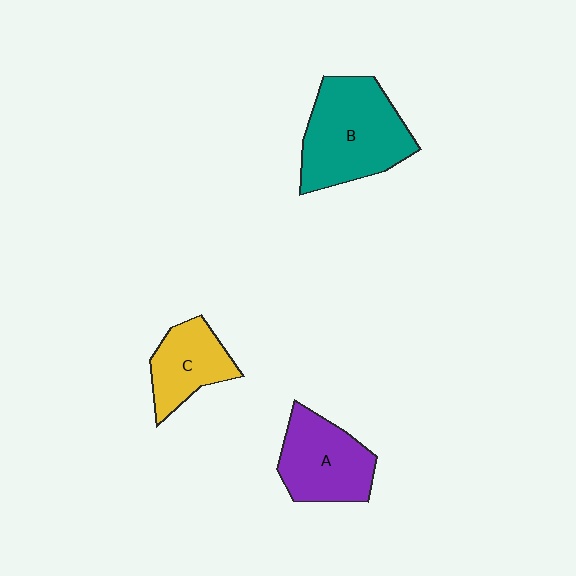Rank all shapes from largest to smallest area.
From largest to smallest: B (teal), A (purple), C (yellow).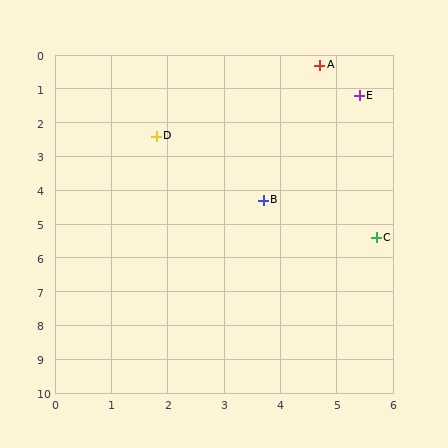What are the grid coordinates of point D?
Point D is at approximately (1.8, 2.4).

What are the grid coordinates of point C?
Point C is at approximately (5.7, 5.4).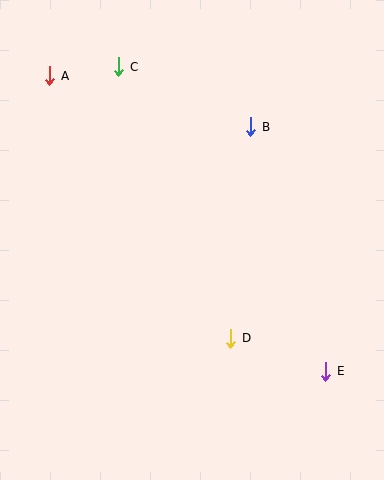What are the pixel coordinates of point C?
Point C is at (119, 67).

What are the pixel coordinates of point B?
Point B is at (251, 127).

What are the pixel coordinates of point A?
Point A is at (50, 76).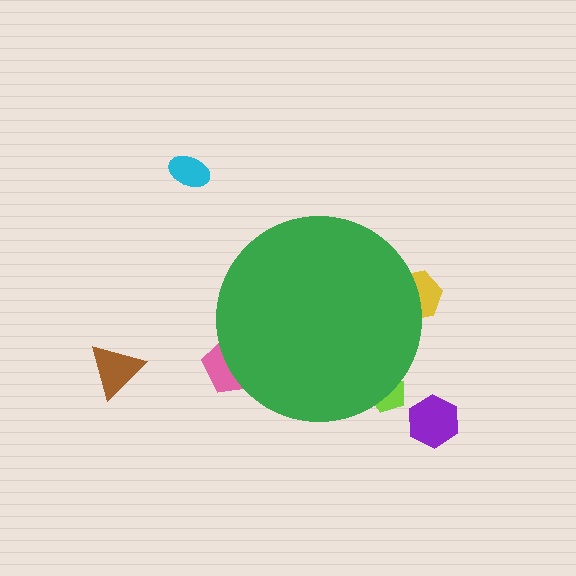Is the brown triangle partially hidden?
No, the brown triangle is fully visible.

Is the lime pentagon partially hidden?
Yes, the lime pentagon is partially hidden behind the green circle.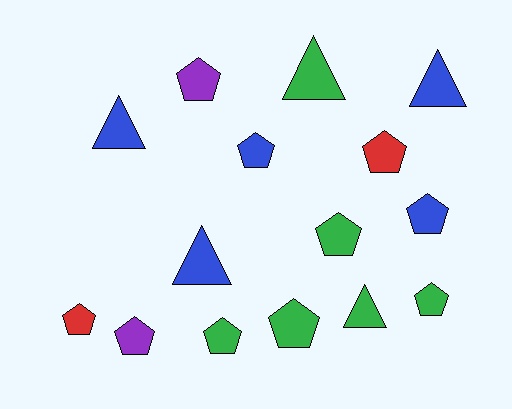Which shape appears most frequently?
Pentagon, with 10 objects.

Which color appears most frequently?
Green, with 6 objects.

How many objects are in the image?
There are 15 objects.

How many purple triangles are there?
There are no purple triangles.